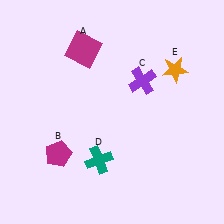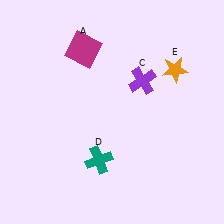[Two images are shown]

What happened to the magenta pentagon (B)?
The magenta pentagon (B) was removed in Image 2. It was in the bottom-left area of Image 1.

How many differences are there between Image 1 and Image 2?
There is 1 difference between the two images.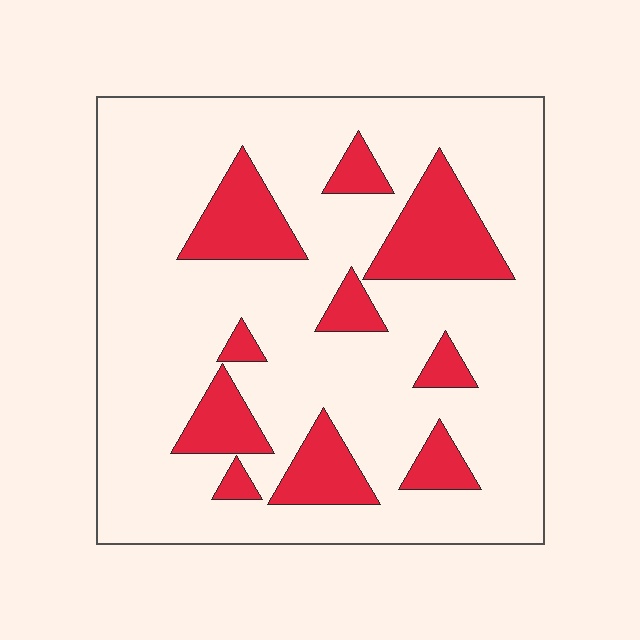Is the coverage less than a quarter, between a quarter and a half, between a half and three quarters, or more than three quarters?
Less than a quarter.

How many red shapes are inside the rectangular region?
10.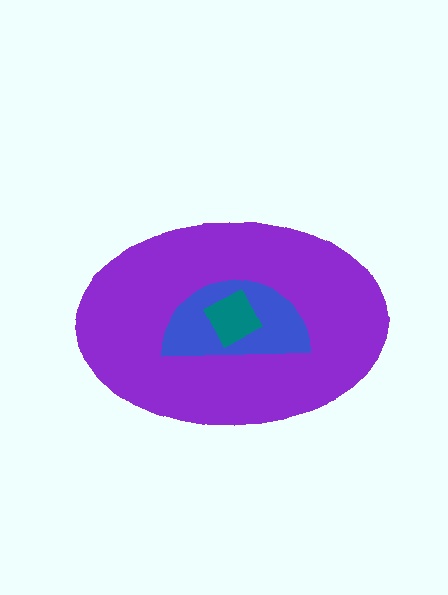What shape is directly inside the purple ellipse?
The blue semicircle.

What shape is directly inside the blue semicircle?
The teal square.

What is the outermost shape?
The purple ellipse.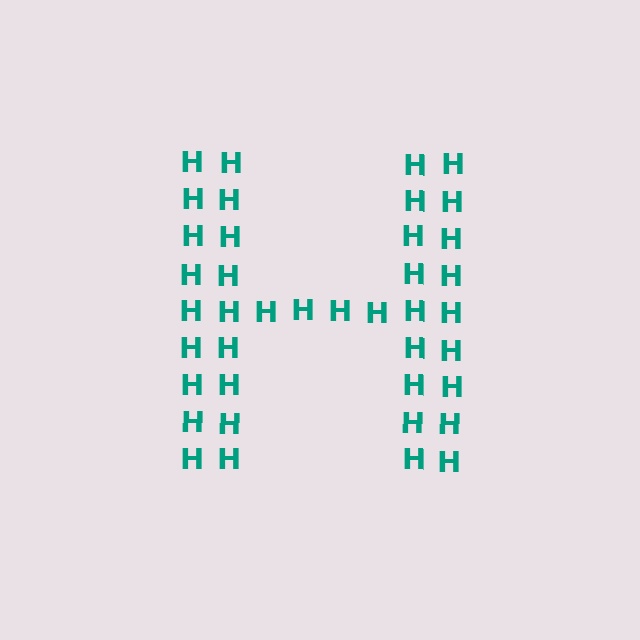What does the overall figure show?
The overall figure shows the letter H.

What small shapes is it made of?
It is made of small letter H's.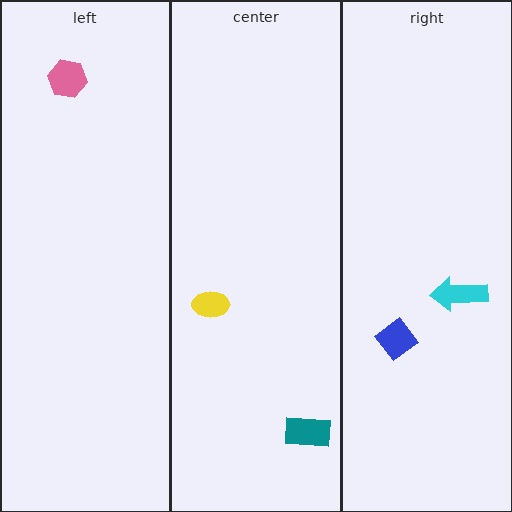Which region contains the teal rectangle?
The center region.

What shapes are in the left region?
The pink hexagon.